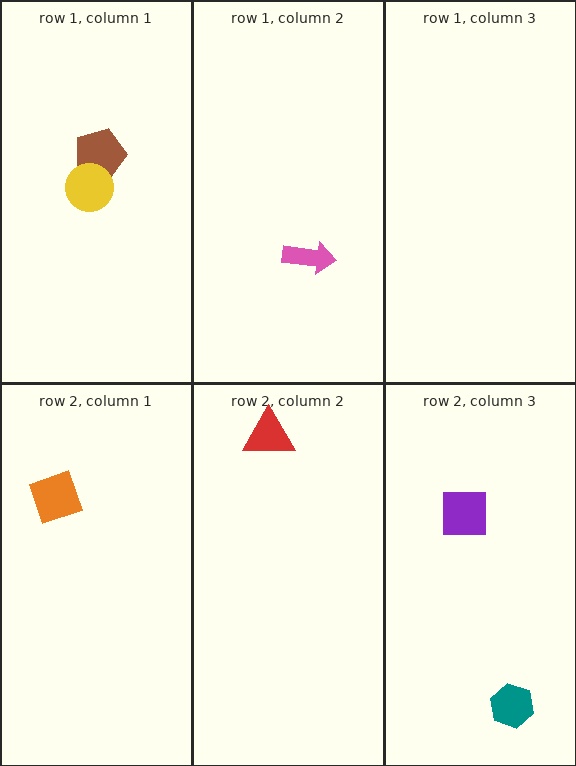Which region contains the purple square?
The row 2, column 3 region.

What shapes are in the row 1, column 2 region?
The pink arrow.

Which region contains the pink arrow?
The row 1, column 2 region.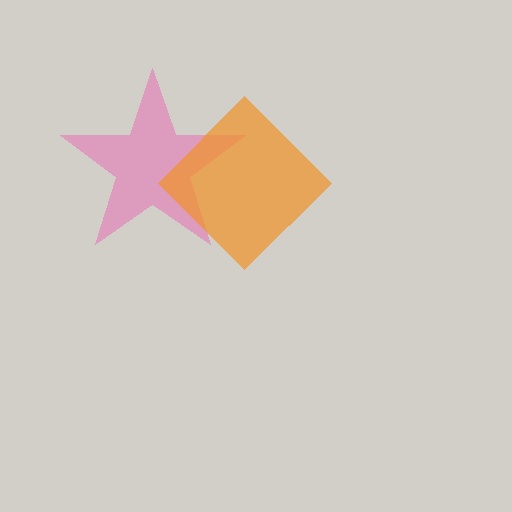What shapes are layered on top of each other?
The layered shapes are: a pink star, an orange diamond.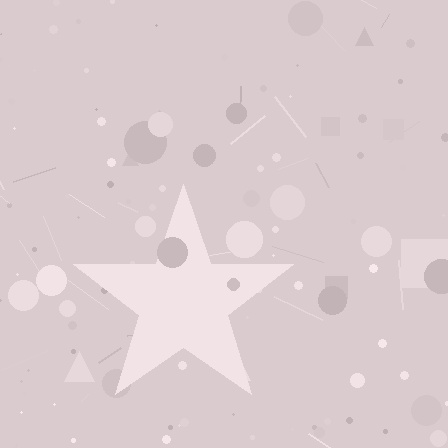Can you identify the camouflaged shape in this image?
The camouflaged shape is a star.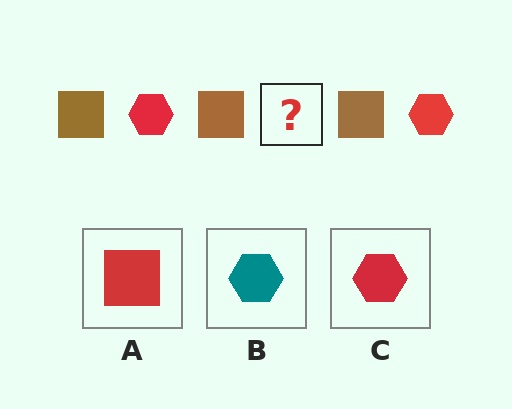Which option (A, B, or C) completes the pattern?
C.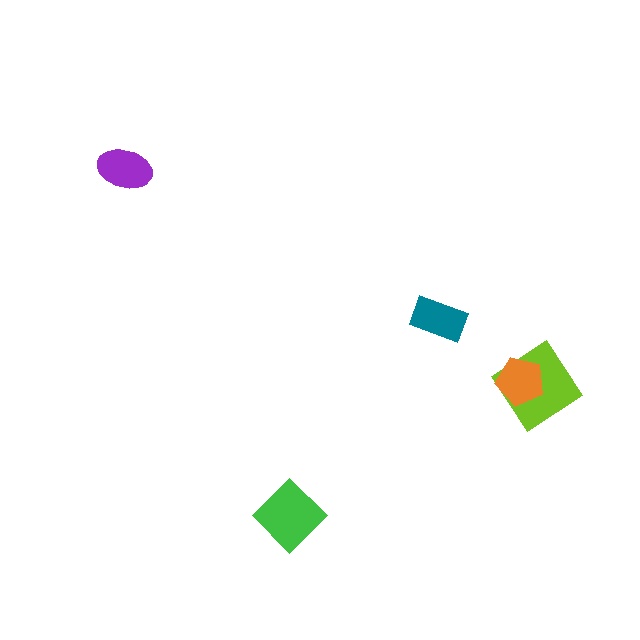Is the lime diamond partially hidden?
Yes, it is partially covered by another shape.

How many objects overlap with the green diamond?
0 objects overlap with the green diamond.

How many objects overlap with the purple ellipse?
0 objects overlap with the purple ellipse.